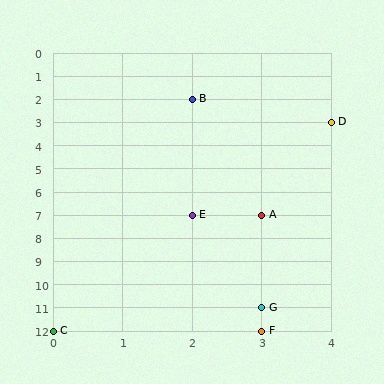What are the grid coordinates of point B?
Point B is at grid coordinates (2, 2).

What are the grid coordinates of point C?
Point C is at grid coordinates (0, 12).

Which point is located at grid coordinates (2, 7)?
Point E is at (2, 7).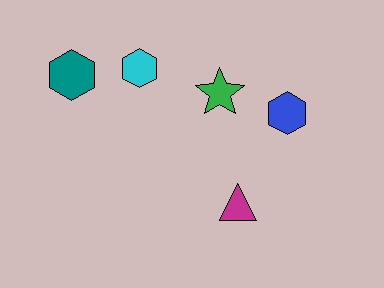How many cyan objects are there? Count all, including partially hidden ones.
There is 1 cyan object.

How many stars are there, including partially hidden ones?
There is 1 star.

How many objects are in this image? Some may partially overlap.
There are 5 objects.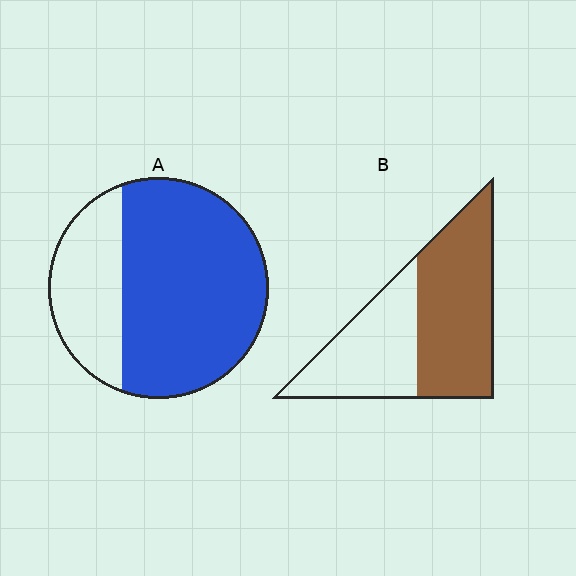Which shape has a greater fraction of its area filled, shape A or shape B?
Shape A.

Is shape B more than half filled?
Yes.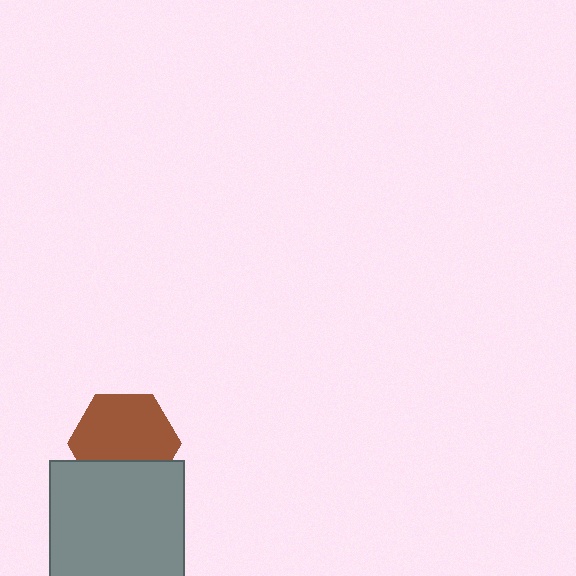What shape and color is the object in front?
The object in front is a gray square.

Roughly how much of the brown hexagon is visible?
Most of it is visible (roughly 70%).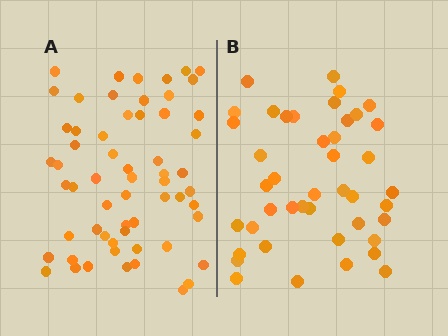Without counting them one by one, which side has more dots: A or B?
Region A (the left region) has more dots.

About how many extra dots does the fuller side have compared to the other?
Region A has approximately 15 more dots than region B.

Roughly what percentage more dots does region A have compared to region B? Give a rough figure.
About 40% more.